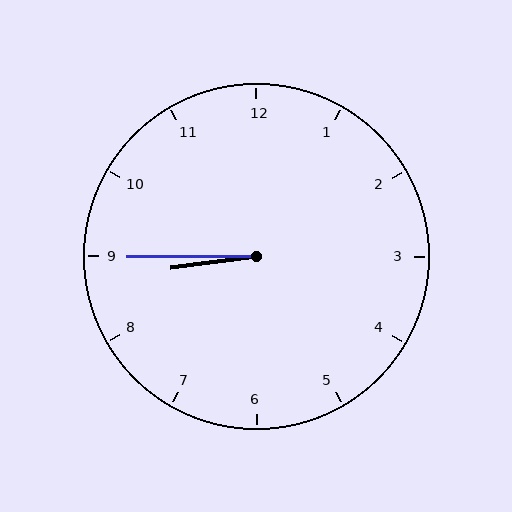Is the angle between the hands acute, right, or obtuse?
It is acute.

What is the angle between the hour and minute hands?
Approximately 8 degrees.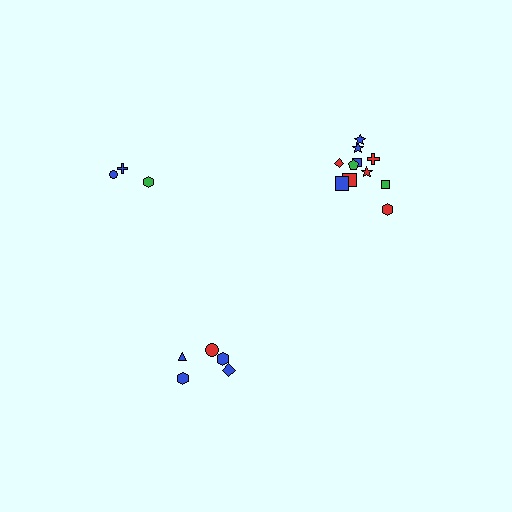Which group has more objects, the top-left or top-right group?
The top-right group.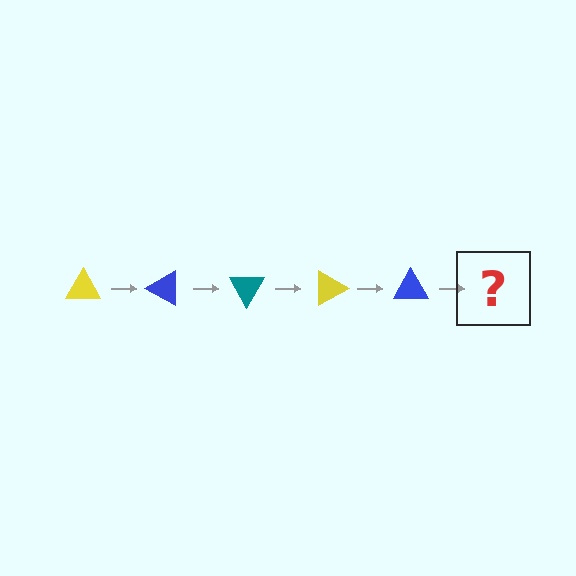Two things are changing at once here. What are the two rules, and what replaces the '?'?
The two rules are that it rotates 30 degrees each step and the color cycles through yellow, blue, and teal. The '?' should be a teal triangle, rotated 150 degrees from the start.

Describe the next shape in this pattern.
It should be a teal triangle, rotated 150 degrees from the start.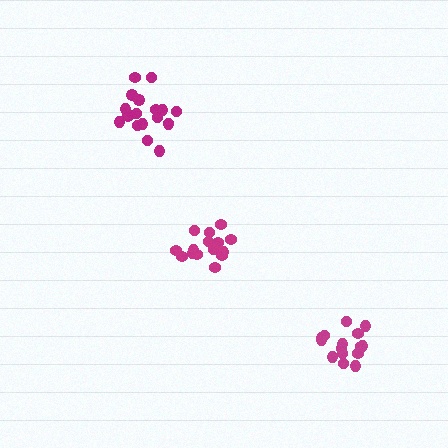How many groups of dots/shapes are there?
There are 3 groups.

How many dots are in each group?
Group 1: 15 dots, Group 2: 19 dots, Group 3: 15 dots (49 total).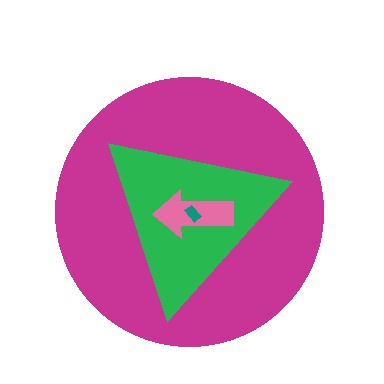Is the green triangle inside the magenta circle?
Yes.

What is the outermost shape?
The magenta circle.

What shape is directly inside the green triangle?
The pink arrow.